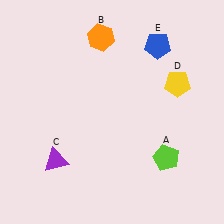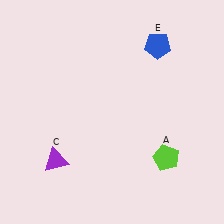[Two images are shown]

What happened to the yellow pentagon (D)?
The yellow pentagon (D) was removed in Image 2. It was in the top-right area of Image 1.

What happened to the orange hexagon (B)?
The orange hexagon (B) was removed in Image 2. It was in the top-left area of Image 1.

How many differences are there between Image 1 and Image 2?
There are 2 differences between the two images.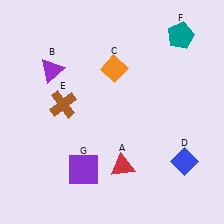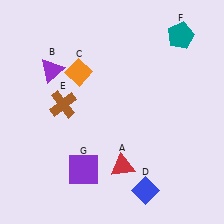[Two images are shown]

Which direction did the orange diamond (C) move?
The orange diamond (C) moved left.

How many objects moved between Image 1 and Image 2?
2 objects moved between the two images.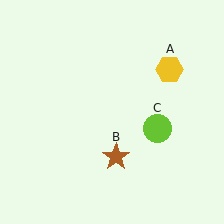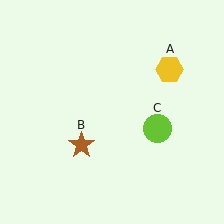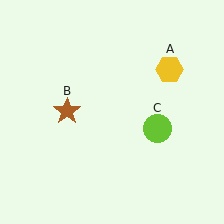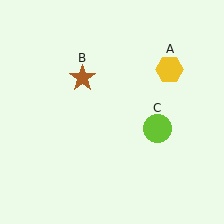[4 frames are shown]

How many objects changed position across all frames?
1 object changed position: brown star (object B).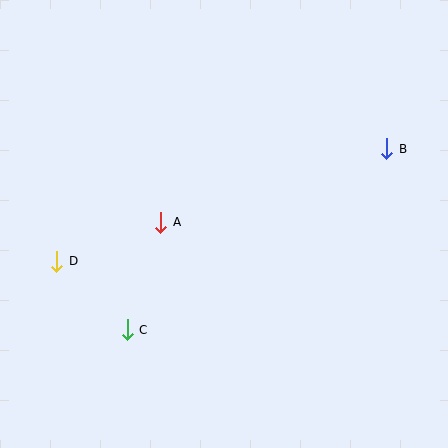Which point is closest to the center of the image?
Point A at (161, 222) is closest to the center.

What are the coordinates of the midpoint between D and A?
The midpoint between D and A is at (109, 242).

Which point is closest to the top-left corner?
Point D is closest to the top-left corner.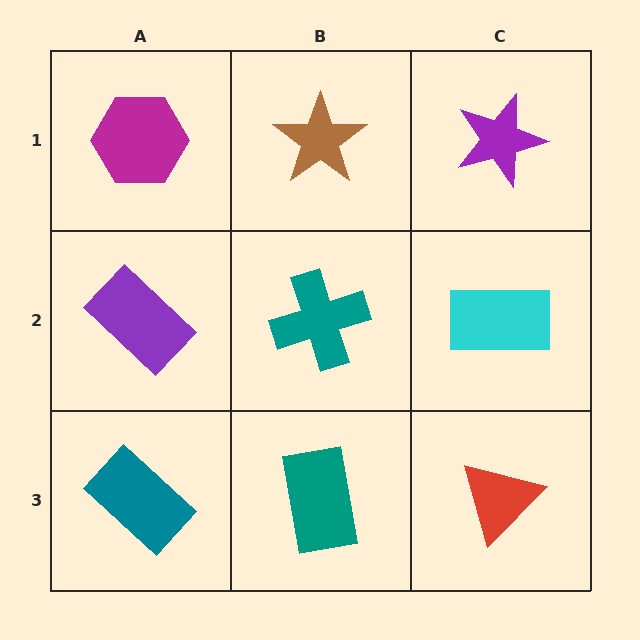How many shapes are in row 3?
3 shapes.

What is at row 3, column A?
A teal rectangle.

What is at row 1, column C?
A purple star.